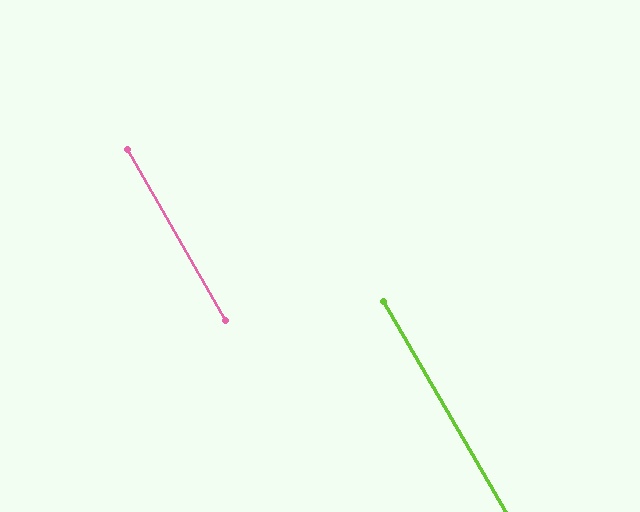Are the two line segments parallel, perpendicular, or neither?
Parallel — their directions differ by only 0.3°.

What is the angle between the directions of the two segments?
Approximately 0 degrees.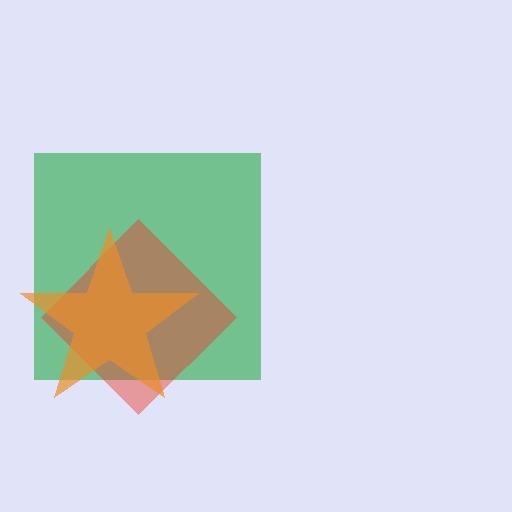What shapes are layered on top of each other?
The layered shapes are: a green square, a red diamond, an orange star.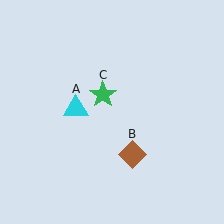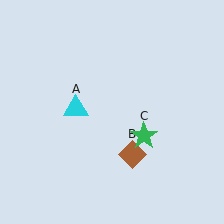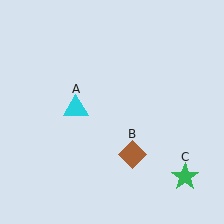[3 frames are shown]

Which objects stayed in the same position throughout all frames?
Cyan triangle (object A) and brown diamond (object B) remained stationary.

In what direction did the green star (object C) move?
The green star (object C) moved down and to the right.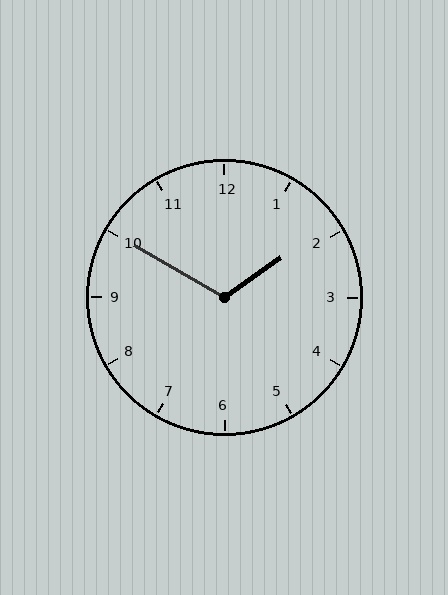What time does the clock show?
1:50.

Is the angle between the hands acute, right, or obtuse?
It is obtuse.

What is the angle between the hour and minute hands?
Approximately 115 degrees.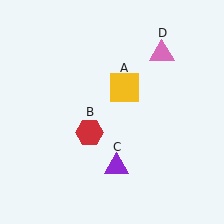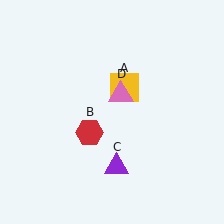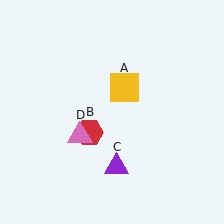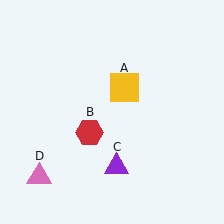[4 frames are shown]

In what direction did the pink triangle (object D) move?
The pink triangle (object D) moved down and to the left.